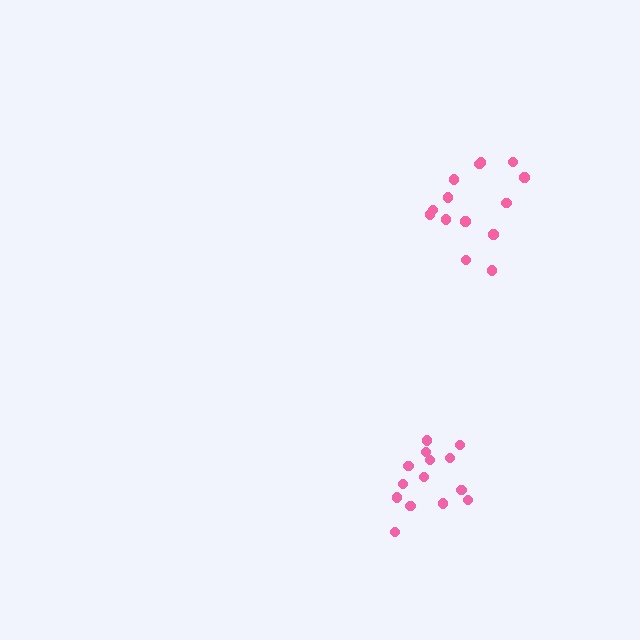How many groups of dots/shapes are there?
There are 2 groups.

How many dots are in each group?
Group 1: 14 dots, Group 2: 14 dots (28 total).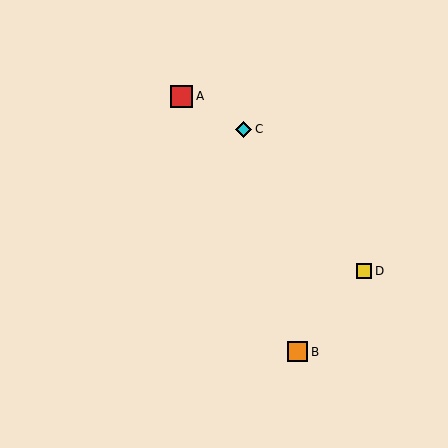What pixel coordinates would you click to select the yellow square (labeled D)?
Click at (364, 271) to select the yellow square D.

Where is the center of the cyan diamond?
The center of the cyan diamond is at (244, 129).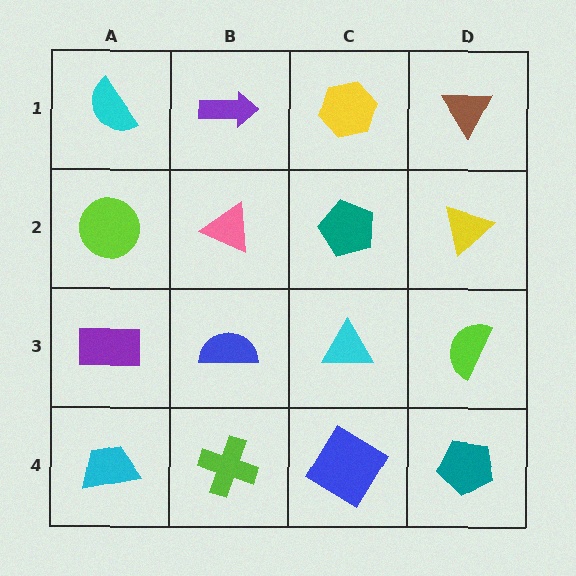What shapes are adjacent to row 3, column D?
A yellow triangle (row 2, column D), a teal pentagon (row 4, column D), a cyan triangle (row 3, column C).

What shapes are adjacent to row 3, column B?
A pink triangle (row 2, column B), a lime cross (row 4, column B), a purple rectangle (row 3, column A), a cyan triangle (row 3, column C).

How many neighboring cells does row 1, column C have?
3.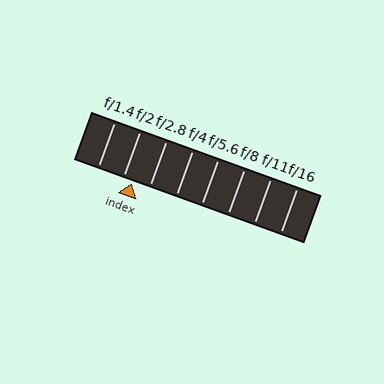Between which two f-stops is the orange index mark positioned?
The index mark is between f/2 and f/2.8.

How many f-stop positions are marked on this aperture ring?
There are 8 f-stop positions marked.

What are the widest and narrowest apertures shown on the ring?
The widest aperture shown is f/1.4 and the narrowest is f/16.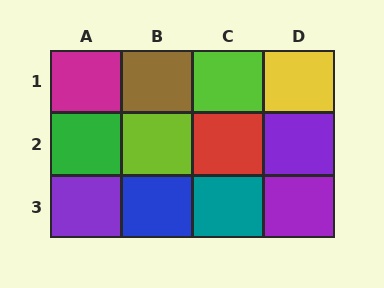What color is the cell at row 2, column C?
Red.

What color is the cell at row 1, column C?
Lime.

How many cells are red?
1 cell is red.